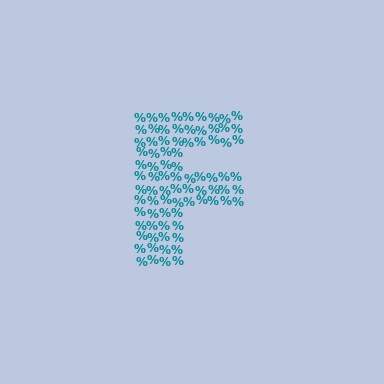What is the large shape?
The large shape is the letter F.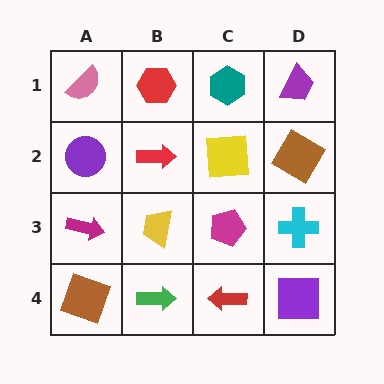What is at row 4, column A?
A brown square.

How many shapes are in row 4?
4 shapes.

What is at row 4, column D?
A purple square.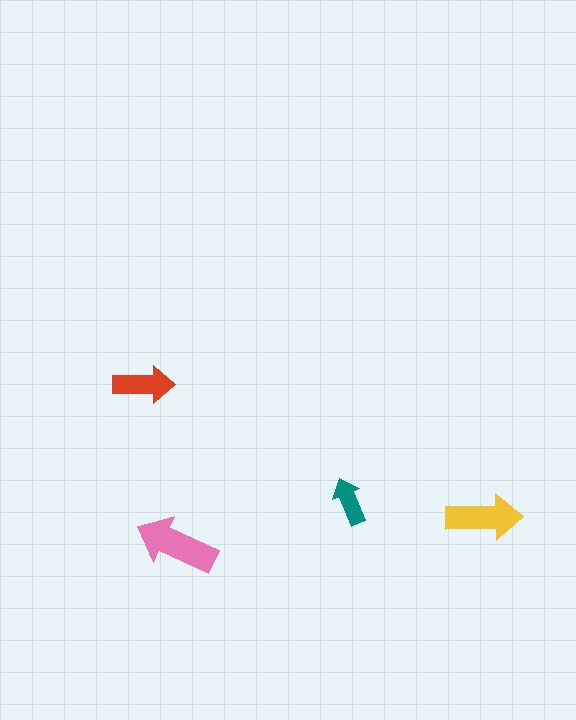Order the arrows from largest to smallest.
the pink one, the yellow one, the red one, the teal one.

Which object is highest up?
The red arrow is topmost.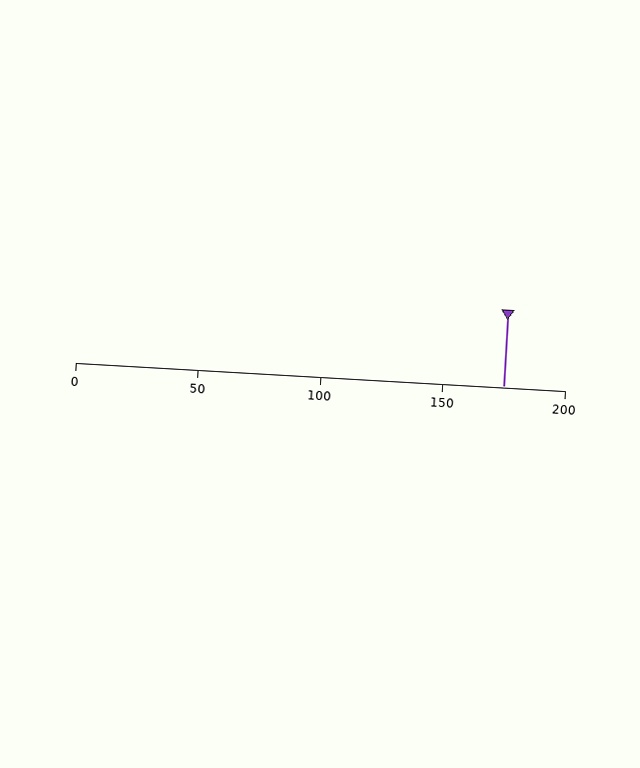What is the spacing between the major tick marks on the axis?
The major ticks are spaced 50 apart.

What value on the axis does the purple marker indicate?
The marker indicates approximately 175.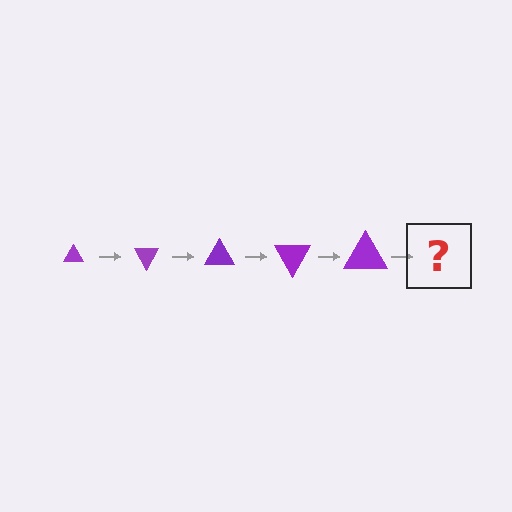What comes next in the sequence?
The next element should be a triangle, larger than the previous one and rotated 300 degrees from the start.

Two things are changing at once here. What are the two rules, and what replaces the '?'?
The two rules are that the triangle grows larger each step and it rotates 60 degrees each step. The '?' should be a triangle, larger than the previous one and rotated 300 degrees from the start.